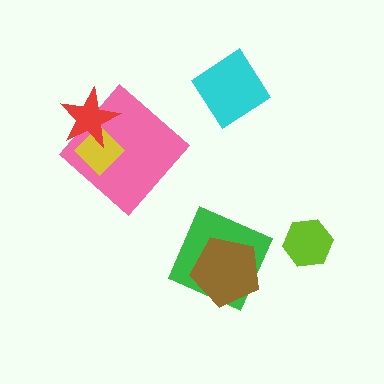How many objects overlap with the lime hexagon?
0 objects overlap with the lime hexagon.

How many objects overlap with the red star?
2 objects overlap with the red star.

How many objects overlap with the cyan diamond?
0 objects overlap with the cyan diamond.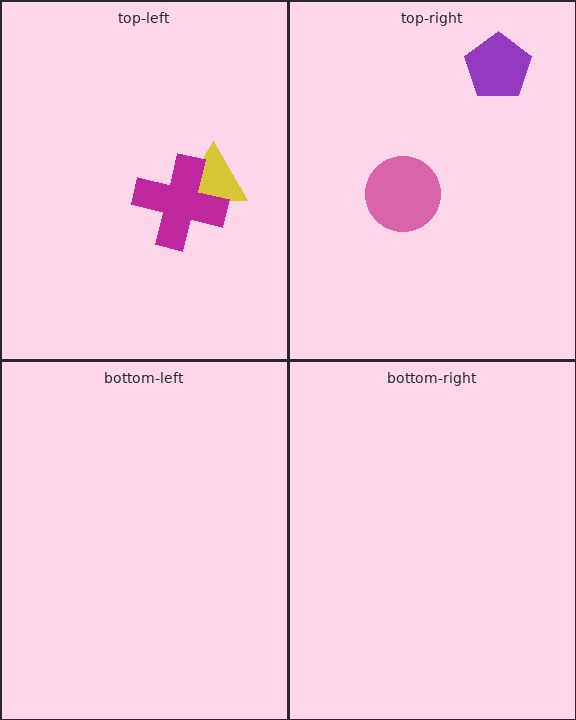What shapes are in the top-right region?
The pink circle, the purple pentagon.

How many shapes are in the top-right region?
2.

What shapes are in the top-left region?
The yellow triangle, the magenta cross.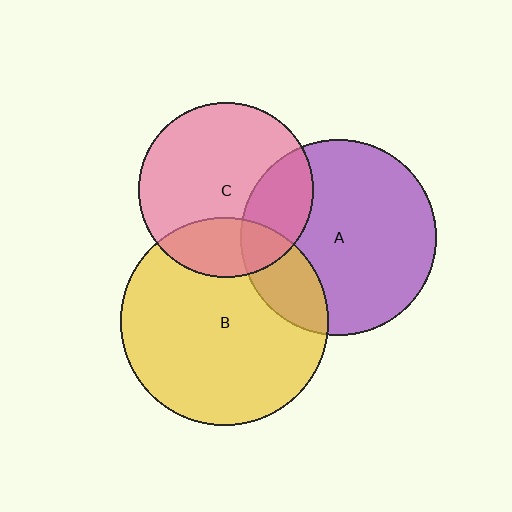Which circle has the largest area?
Circle B (yellow).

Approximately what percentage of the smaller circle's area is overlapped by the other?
Approximately 25%.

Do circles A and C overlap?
Yes.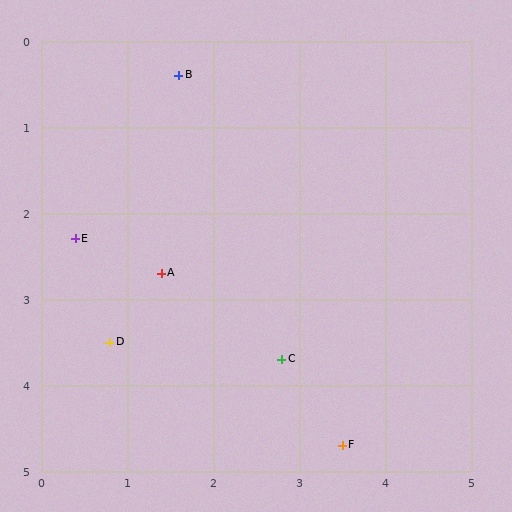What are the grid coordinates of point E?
Point E is at approximately (0.4, 2.3).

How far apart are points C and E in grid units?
Points C and E are about 2.8 grid units apart.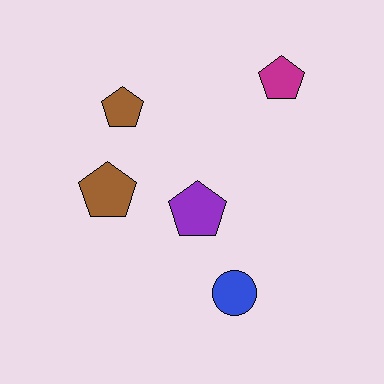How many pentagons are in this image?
There are 4 pentagons.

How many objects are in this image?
There are 5 objects.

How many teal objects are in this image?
There are no teal objects.